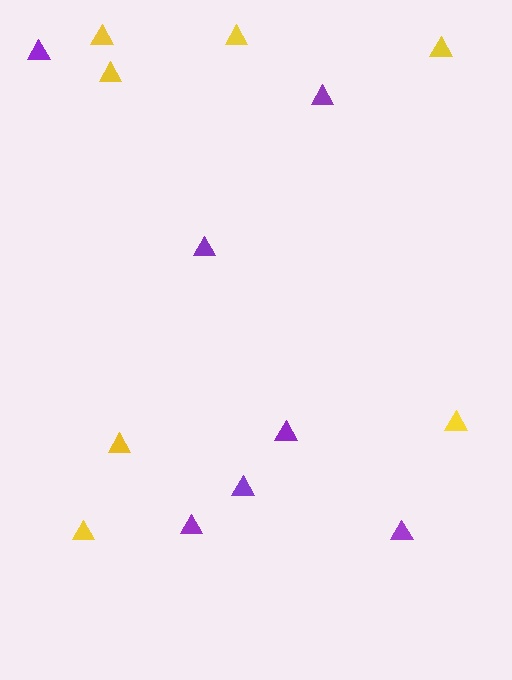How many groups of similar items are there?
There are 2 groups: one group of yellow triangles (7) and one group of purple triangles (7).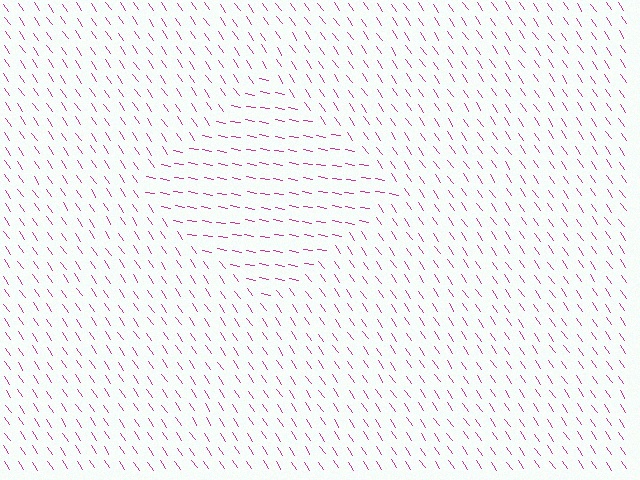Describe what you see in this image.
The image is filled with small magenta line segments. A diamond region in the image has lines oriented differently from the surrounding lines, creating a visible texture boundary.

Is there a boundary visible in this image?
Yes, there is a texture boundary formed by a change in line orientation.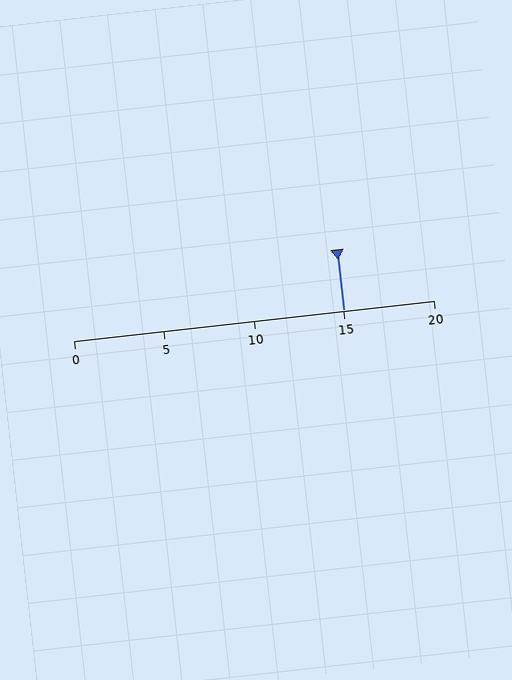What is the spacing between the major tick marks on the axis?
The major ticks are spaced 5 apart.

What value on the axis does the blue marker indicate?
The marker indicates approximately 15.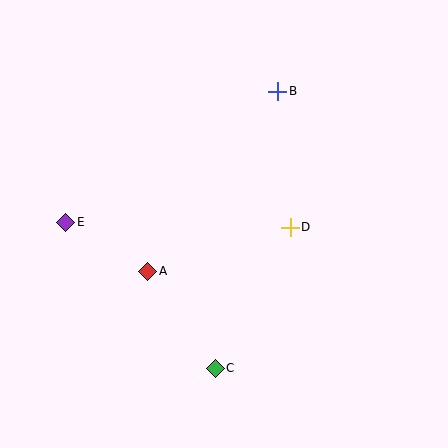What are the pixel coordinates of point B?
Point B is at (278, 91).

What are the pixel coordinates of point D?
Point D is at (290, 227).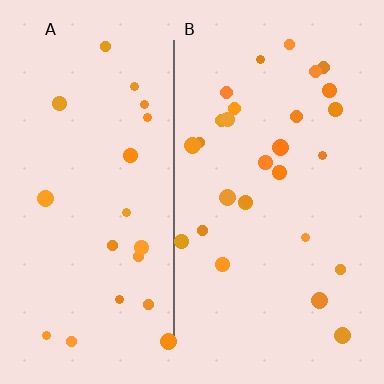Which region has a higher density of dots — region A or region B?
B (the right).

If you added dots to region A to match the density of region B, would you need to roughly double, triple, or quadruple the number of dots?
Approximately double.